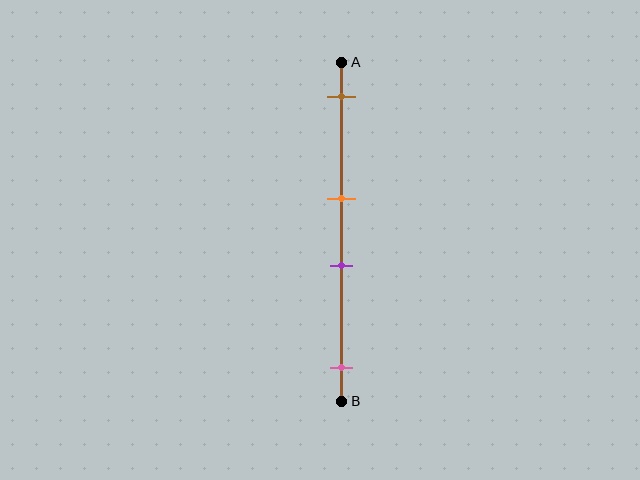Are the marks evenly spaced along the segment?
No, the marks are not evenly spaced.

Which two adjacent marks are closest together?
The orange and purple marks are the closest adjacent pair.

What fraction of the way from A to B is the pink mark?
The pink mark is approximately 90% (0.9) of the way from A to B.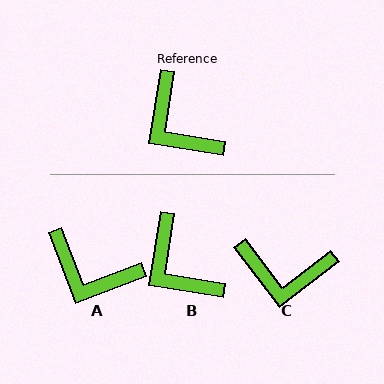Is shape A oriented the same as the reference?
No, it is off by about 30 degrees.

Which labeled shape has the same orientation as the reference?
B.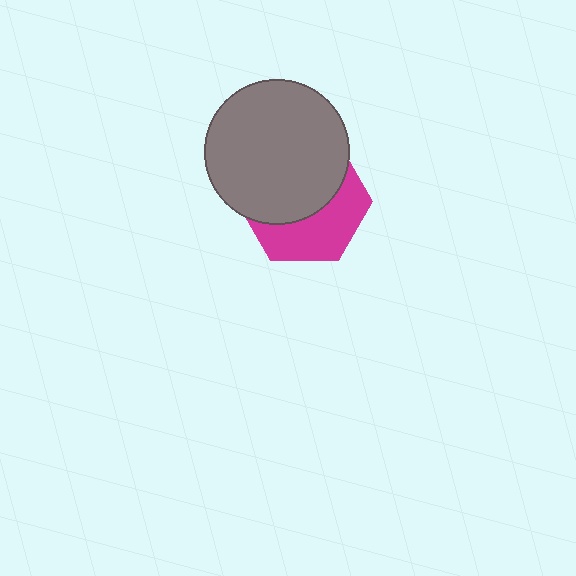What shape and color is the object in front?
The object in front is a gray circle.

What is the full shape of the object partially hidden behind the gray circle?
The partially hidden object is a magenta hexagon.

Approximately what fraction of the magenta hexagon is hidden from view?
Roughly 57% of the magenta hexagon is hidden behind the gray circle.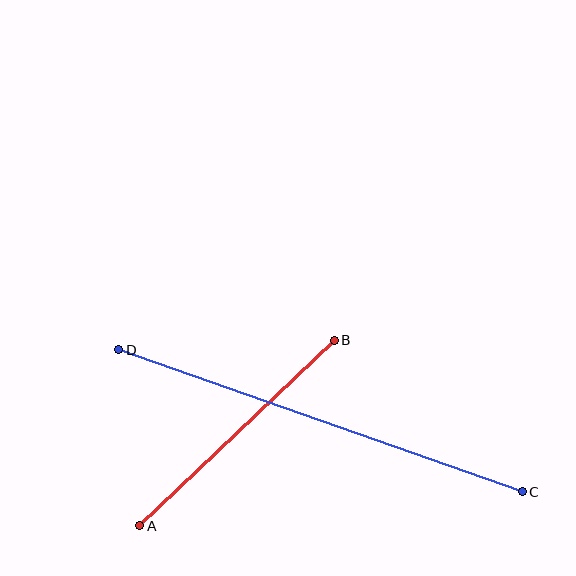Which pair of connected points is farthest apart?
Points C and D are farthest apart.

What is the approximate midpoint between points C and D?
The midpoint is at approximately (320, 421) pixels.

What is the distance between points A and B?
The distance is approximately 269 pixels.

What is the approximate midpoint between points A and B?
The midpoint is at approximately (237, 433) pixels.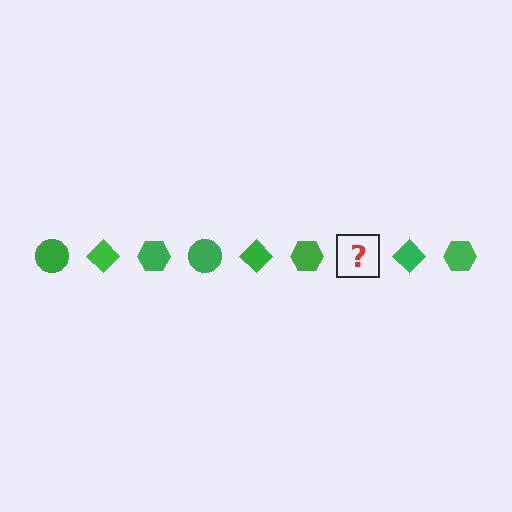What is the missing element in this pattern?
The missing element is a green circle.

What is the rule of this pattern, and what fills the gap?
The rule is that the pattern cycles through circle, diamond, hexagon shapes in green. The gap should be filled with a green circle.